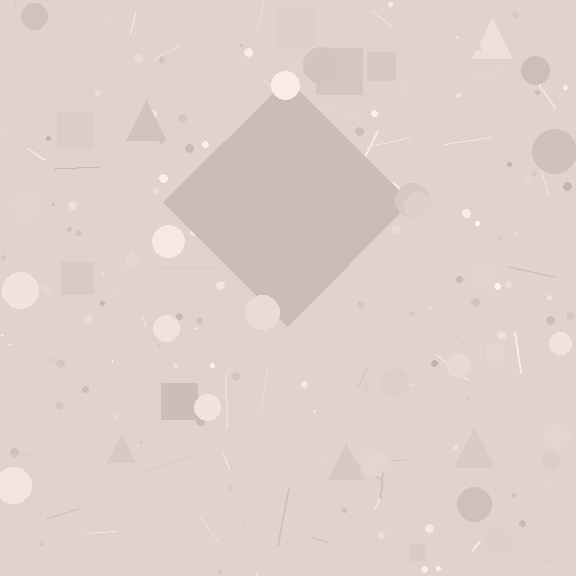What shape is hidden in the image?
A diamond is hidden in the image.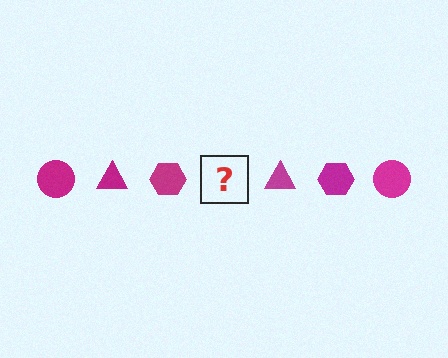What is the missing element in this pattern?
The missing element is a magenta circle.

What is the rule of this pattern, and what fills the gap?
The rule is that the pattern cycles through circle, triangle, hexagon shapes in magenta. The gap should be filled with a magenta circle.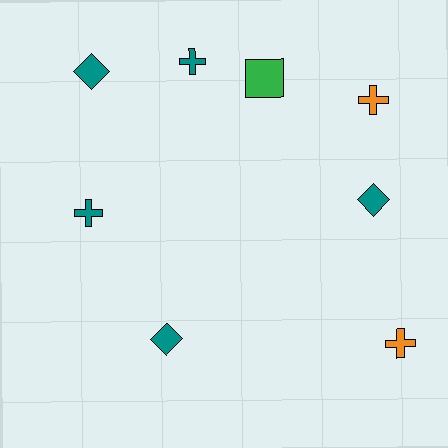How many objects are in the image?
There are 8 objects.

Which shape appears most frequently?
Cross, with 4 objects.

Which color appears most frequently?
Teal, with 5 objects.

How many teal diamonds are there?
There are 3 teal diamonds.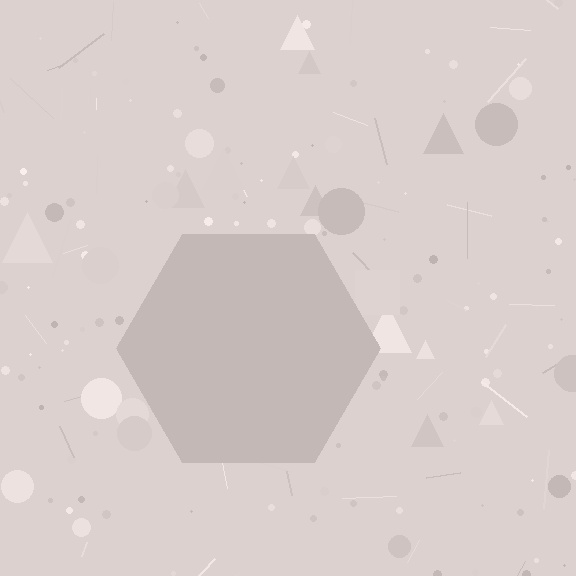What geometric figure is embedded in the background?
A hexagon is embedded in the background.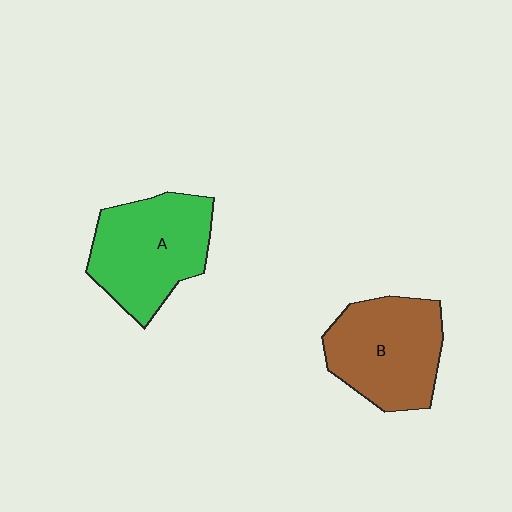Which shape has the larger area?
Shape A (green).